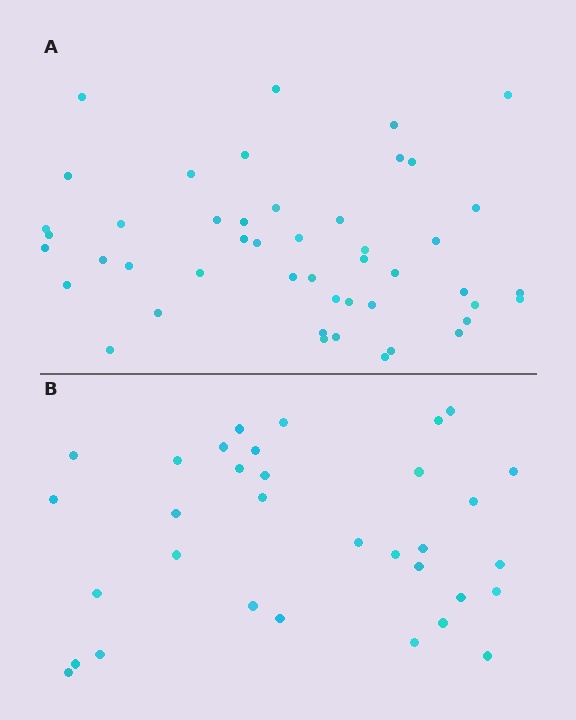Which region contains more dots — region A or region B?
Region A (the top region) has more dots.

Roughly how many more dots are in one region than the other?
Region A has approximately 15 more dots than region B.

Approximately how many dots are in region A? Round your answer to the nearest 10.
About 50 dots. (The exact count is 47, which rounds to 50.)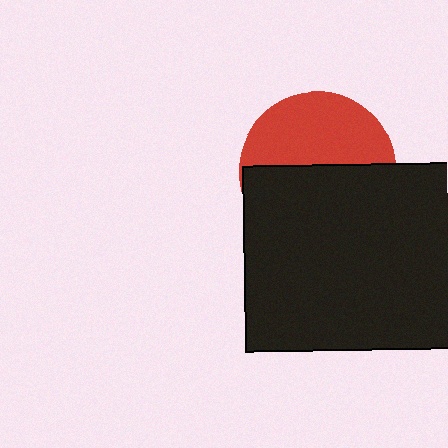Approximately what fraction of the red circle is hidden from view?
Roughly 55% of the red circle is hidden behind the black rectangle.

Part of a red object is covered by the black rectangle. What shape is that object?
It is a circle.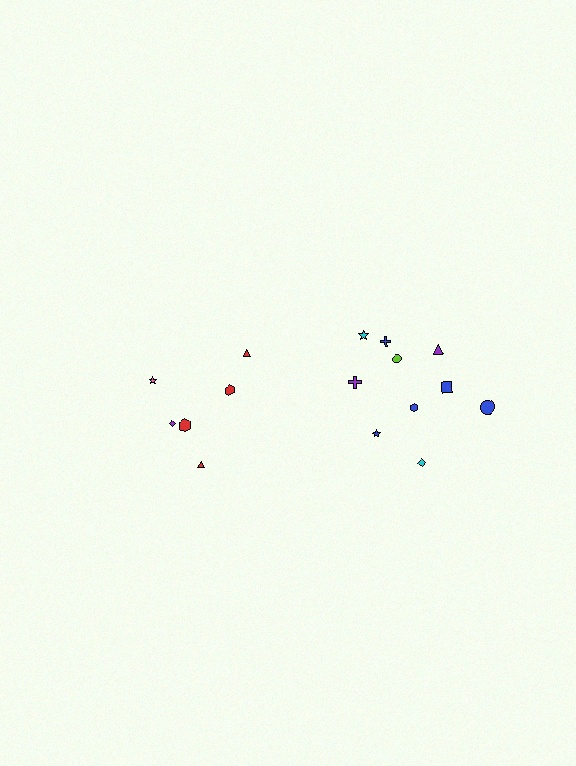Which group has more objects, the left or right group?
The right group.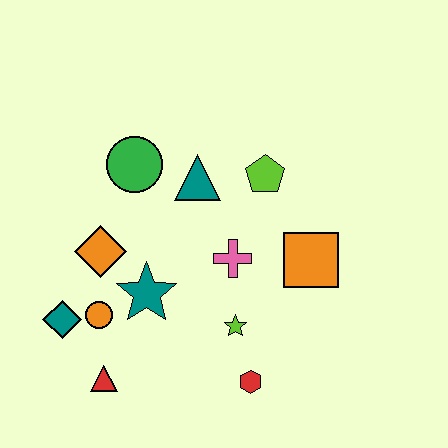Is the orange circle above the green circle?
No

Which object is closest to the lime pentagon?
The teal triangle is closest to the lime pentagon.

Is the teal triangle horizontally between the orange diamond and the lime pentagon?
Yes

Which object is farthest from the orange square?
The teal diamond is farthest from the orange square.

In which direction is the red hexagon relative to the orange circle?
The red hexagon is to the right of the orange circle.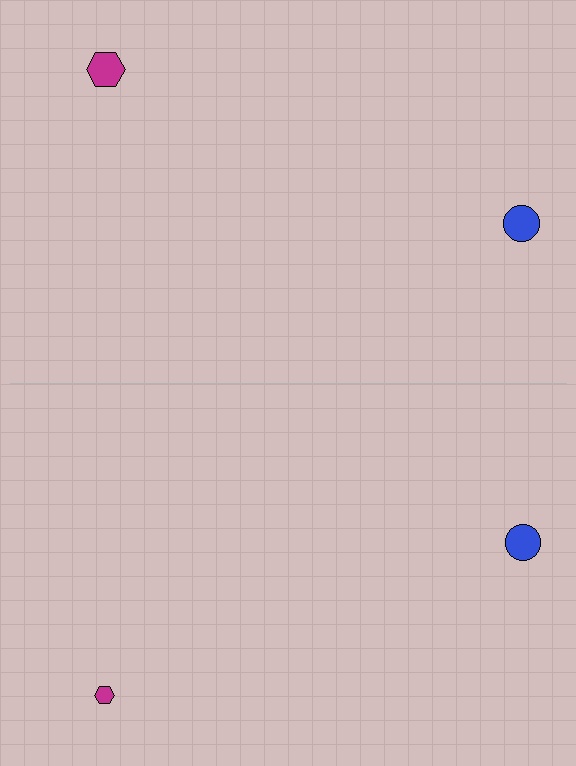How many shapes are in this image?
There are 4 shapes in this image.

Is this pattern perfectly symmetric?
No, the pattern is not perfectly symmetric. The magenta hexagon on the bottom side has a different size than its mirror counterpart.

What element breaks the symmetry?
The magenta hexagon on the bottom side has a different size than its mirror counterpart.